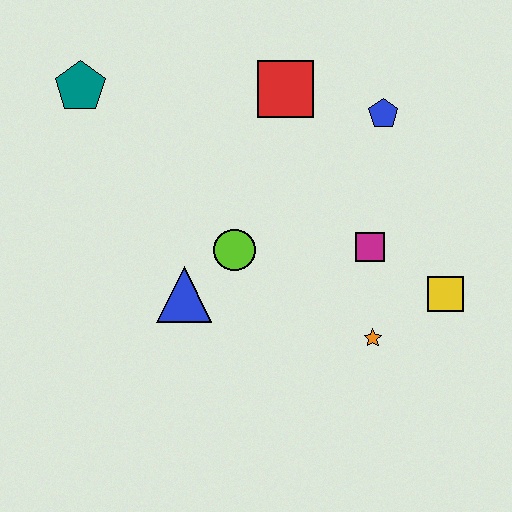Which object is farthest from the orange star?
The teal pentagon is farthest from the orange star.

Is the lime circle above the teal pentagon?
No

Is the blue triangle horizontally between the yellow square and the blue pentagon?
No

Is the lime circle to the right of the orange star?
No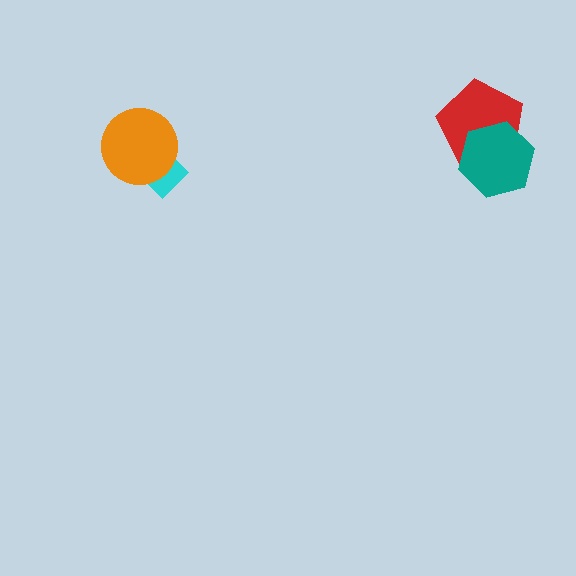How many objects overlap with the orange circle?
1 object overlaps with the orange circle.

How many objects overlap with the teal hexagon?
1 object overlaps with the teal hexagon.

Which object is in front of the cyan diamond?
The orange circle is in front of the cyan diamond.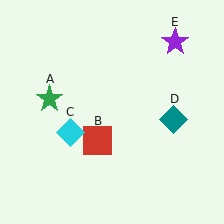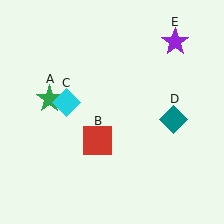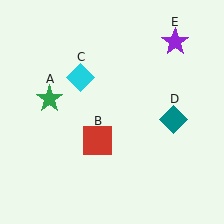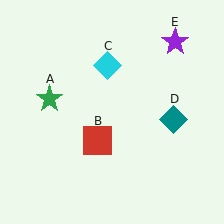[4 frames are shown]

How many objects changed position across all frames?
1 object changed position: cyan diamond (object C).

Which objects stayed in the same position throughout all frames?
Green star (object A) and red square (object B) and teal diamond (object D) and purple star (object E) remained stationary.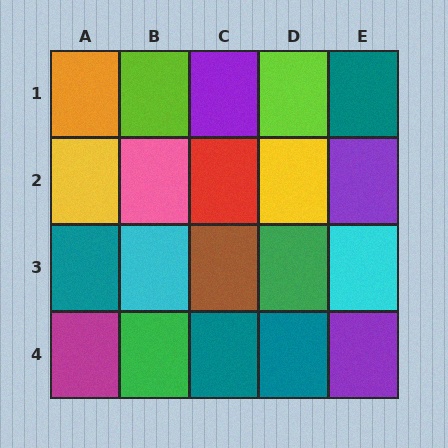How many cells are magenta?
1 cell is magenta.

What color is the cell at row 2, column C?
Red.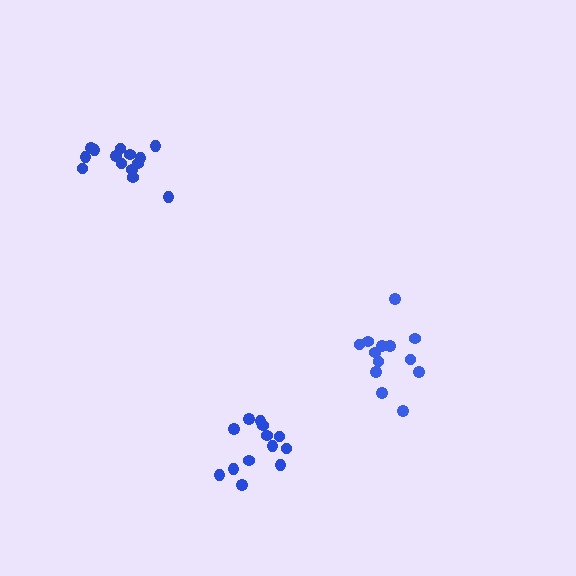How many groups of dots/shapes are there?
There are 3 groups.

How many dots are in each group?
Group 1: 13 dots, Group 2: 13 dots, Group 3: 14 dots (40 total).